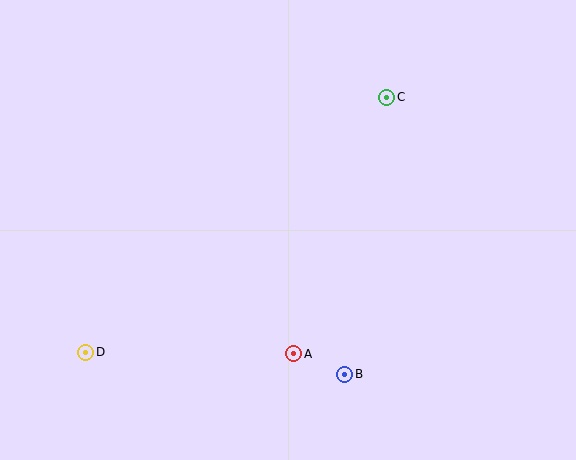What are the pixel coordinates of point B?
Point B is at (345, 374).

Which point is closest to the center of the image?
Point A at (294, 354) is closest to the center.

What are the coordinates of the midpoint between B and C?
The midpoint between B and C is at (366, 236).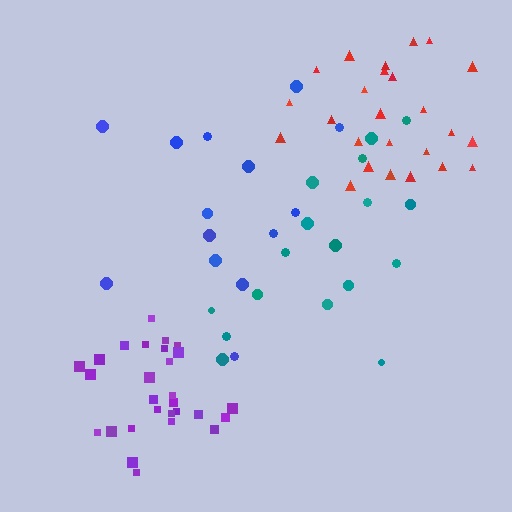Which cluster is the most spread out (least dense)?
Blue.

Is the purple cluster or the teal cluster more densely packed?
Purple.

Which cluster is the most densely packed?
Purple.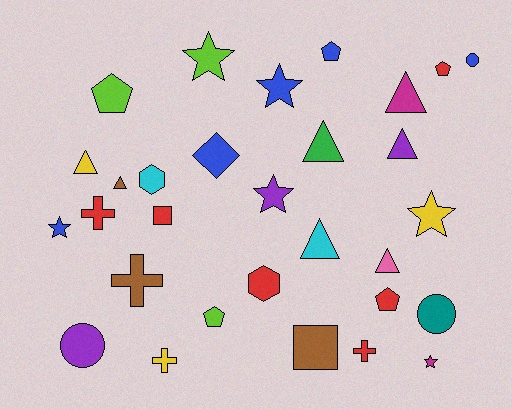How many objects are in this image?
There are 30 objects.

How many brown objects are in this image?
There are 3 brown objects.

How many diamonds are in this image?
There is 1 diamond.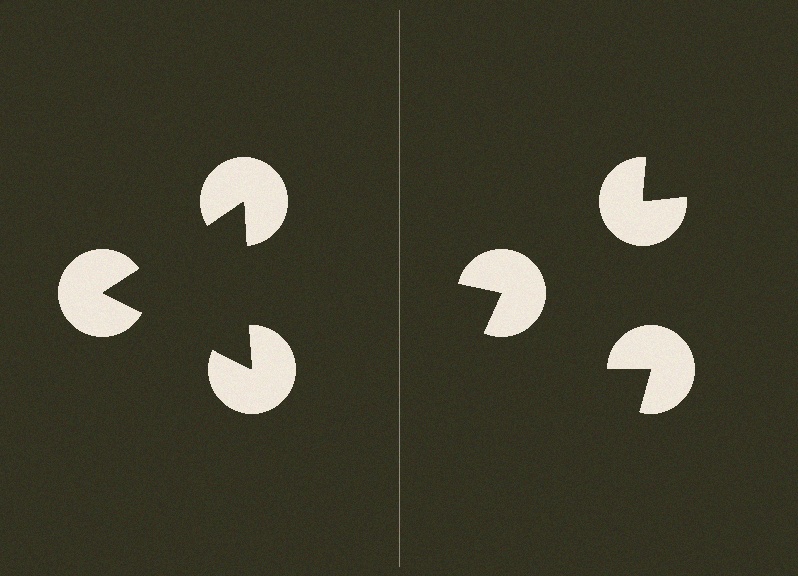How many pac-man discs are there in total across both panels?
6 — 3 on each side.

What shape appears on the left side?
An illusory triangle.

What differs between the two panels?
The pac-man discs are positioned identically on both sides; only the wedge orientations differ. On the left they align to a triangle; on the right they are misaligned.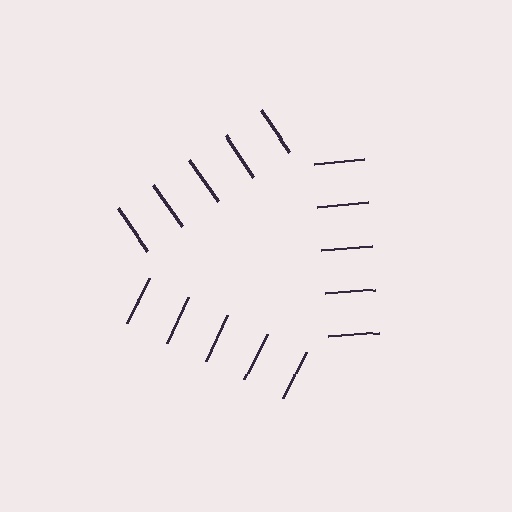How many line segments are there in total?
15 — 5 along each of the 3 edges.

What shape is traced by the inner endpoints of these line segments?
An illusory triangle — the line segments terminate on its edges but no continuous stroke is drawn.